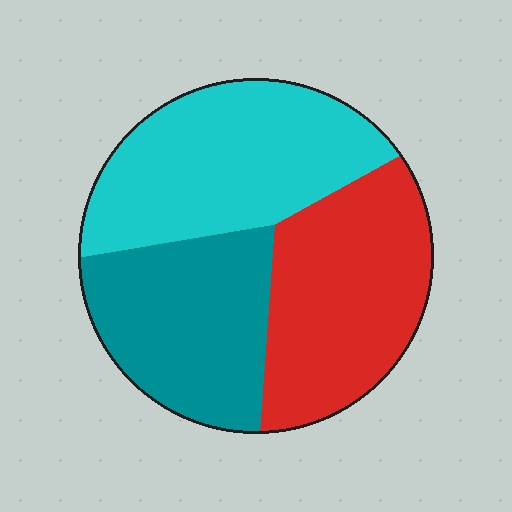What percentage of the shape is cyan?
Cyan takes up about three eighths (3/8) of the shape.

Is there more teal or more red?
Red.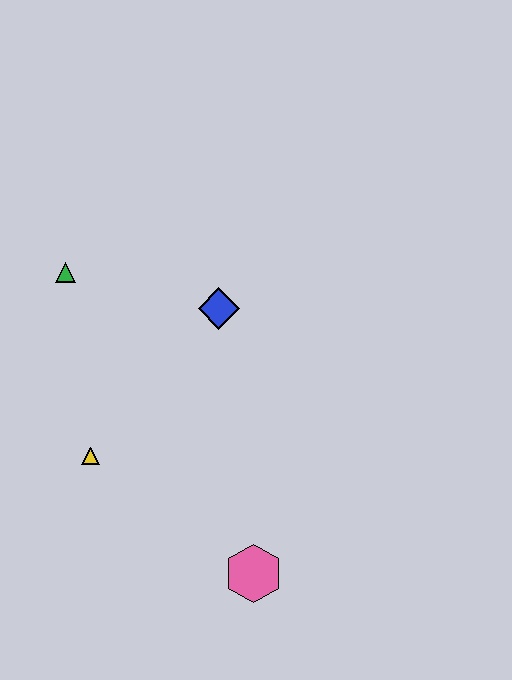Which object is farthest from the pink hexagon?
The green triangle is farthest from the pink hexagon.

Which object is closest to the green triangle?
The blue diamond is closest to the green triangle.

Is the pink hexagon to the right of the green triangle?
Yes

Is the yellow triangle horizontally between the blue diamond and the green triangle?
Yes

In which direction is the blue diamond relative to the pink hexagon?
The blue diamond is above the pink hexagon.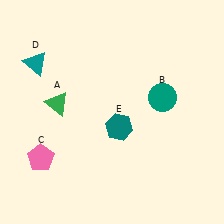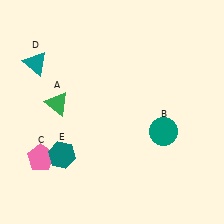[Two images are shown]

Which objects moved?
The objects that moved are: the teal circle (B), the teal hexagon (E).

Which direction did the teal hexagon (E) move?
The teal hexagon (E) moved left.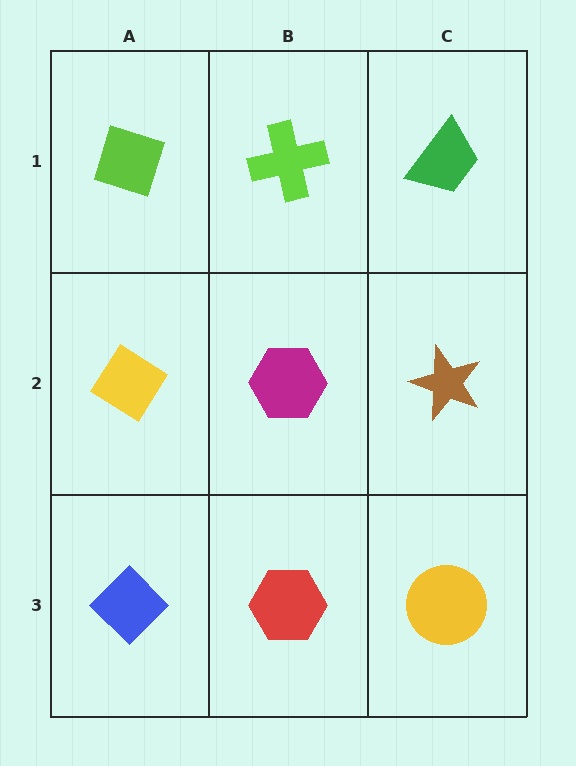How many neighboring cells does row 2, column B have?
4.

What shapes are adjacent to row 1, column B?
A magenta hexagon (row 2, column B), a lime diamond (row 1, column A), a green trapezoid (row 1, column C).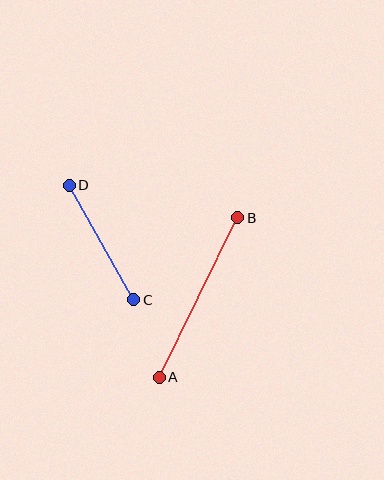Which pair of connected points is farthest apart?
Points A and B are farthest apart.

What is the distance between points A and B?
The distance is approximately 178 pixels.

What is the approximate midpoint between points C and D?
The midpoint is at approximately (101, 242) pixels.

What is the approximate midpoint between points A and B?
The midpoint is at approximately (199, 298) pixels.